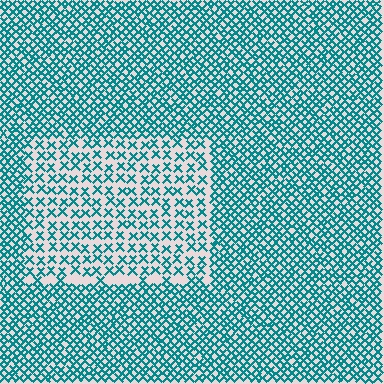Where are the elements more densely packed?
The elements are more densely packed outside the rectangle boundary.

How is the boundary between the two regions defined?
The boundary is defined by a change in element density (approximately 2.0x ratio). All elements are the same color, size, and shape.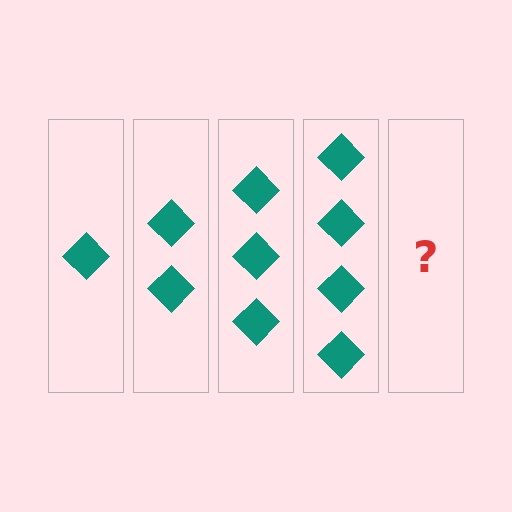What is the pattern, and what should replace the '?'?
The pattern is that each step adds one more diamond. The '?' should be 5 diamonds.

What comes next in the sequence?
The next element should be 5 diamonds.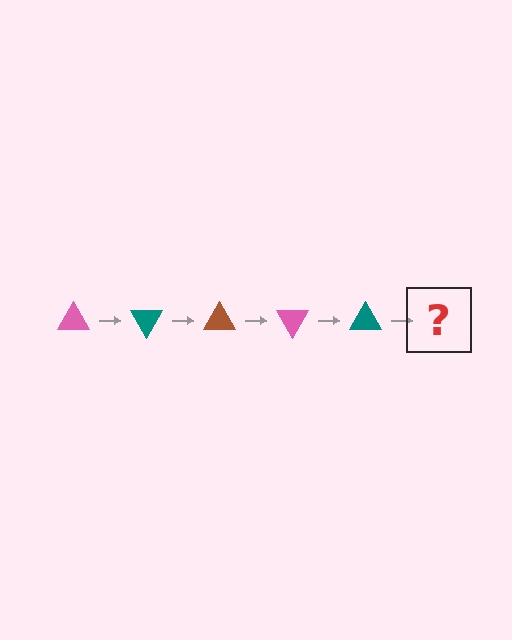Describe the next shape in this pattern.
It should be a brown triangle, rotated 300 degrees from the start.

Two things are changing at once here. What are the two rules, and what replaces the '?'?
The two rules are that it rotates 60 degrees each step and the color cycles through pink, teal, and brown. The '?' should be a brown triangle, rotated 300 degrees from the start.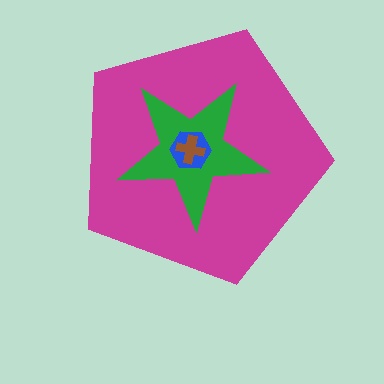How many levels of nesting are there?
4.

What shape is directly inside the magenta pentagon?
The green star.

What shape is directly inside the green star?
The blue hexagon.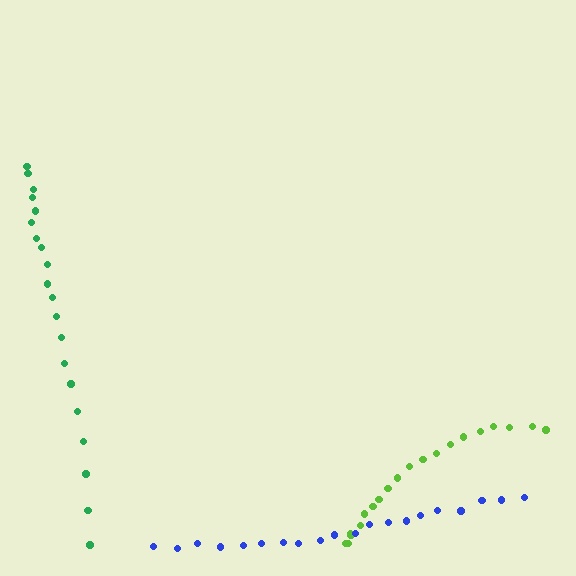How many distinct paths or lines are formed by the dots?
There are 3 distinct paths.